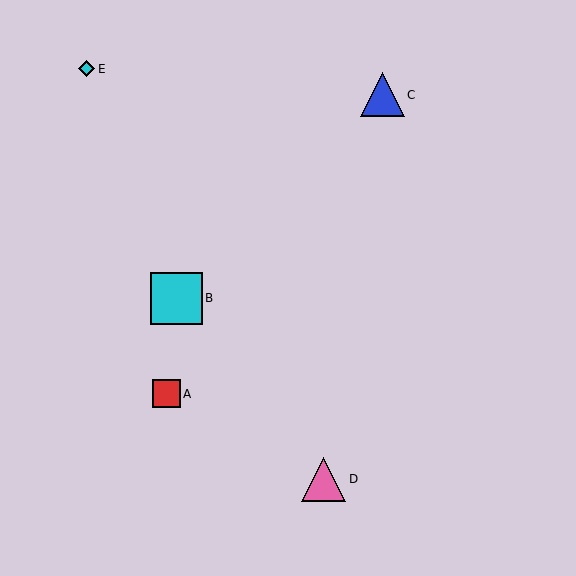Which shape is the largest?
The cyan square (labeled B) is the largest.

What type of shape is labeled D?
Shape D is a pink triangle.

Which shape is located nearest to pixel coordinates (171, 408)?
The red square (labeled A) at (166, 394) is nearest to that location.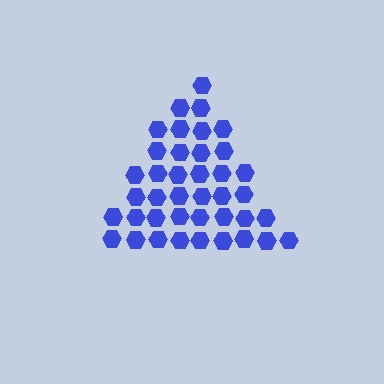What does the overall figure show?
The overall figure shows a triangle.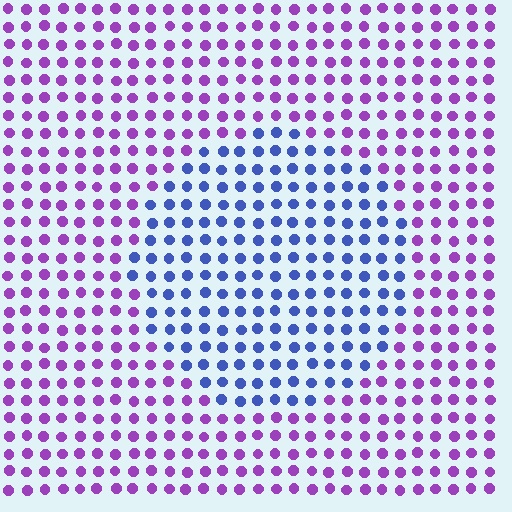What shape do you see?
I see a circle.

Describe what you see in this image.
The image is filled with small purple elements in a uniform arrangement. A circle-shaped region is visible where the elements are tinted to a slightly different hue, forming a subtle color boundary.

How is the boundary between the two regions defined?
The boundary is defined purely by a slight shift in hue (about 56 degrees). Spacing, size, and orientation are identical on both sides.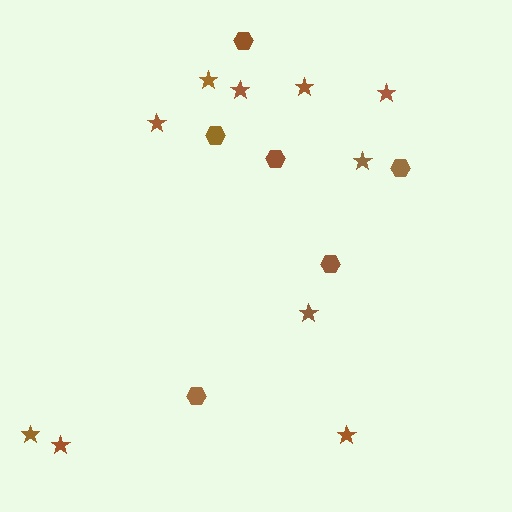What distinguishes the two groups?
There are 2 groups: one group of stars (10) and one group of hexagons (6).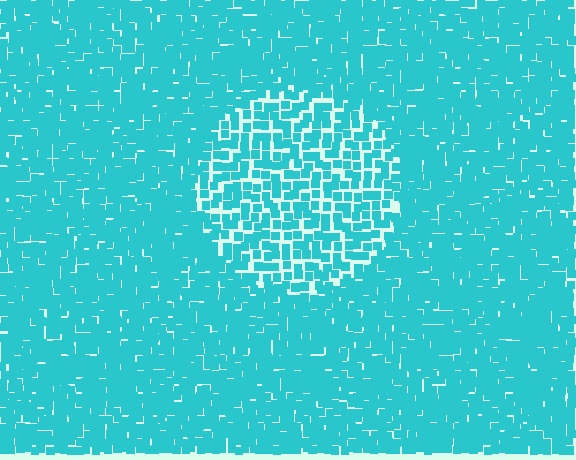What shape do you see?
I see a circle.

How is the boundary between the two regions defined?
The boundary is defined by a change in element density (approximately 1.8x ratio). All elements are the same color, size, and shape.